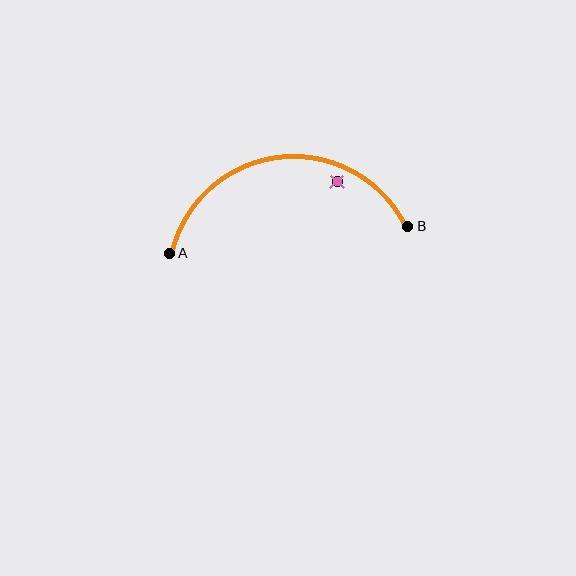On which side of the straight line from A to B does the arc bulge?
The arc bulges above the straight line connecting A and B.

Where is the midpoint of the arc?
The arc midpoint is the point on the curve farthest from the straight line joining A and B. It sits above that line.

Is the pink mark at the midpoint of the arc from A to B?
No — the pink mark does not lie on the arc at all. It sits slightly inside the curve.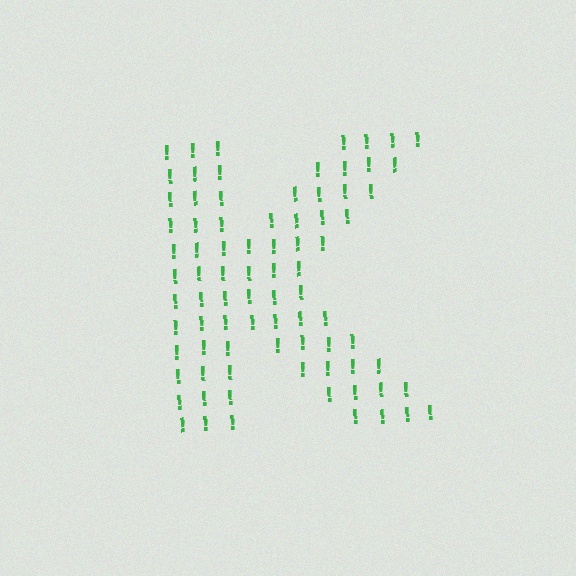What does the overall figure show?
The overall figure shows the letter K.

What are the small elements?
The small elements are exclamation marks.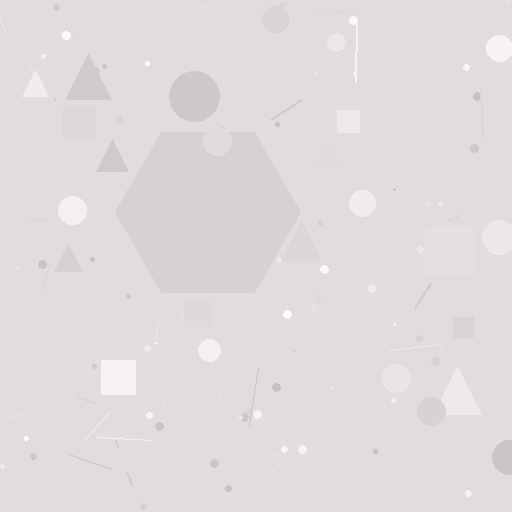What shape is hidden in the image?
A hexagon is hidden in the image.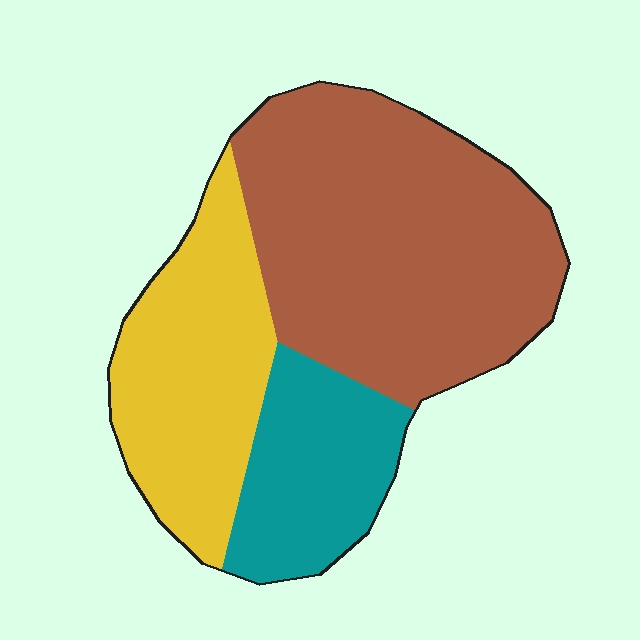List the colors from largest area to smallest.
From largest to smallest: brown, yellow, teal.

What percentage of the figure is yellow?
Yellow covers about 30% of the figure.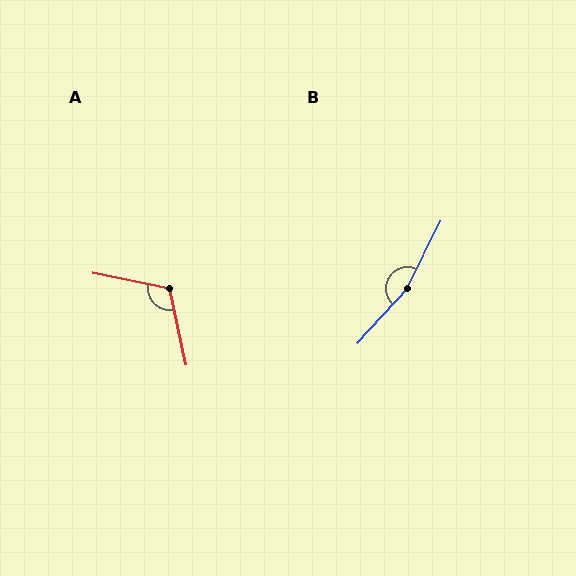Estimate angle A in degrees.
Approximately 113 degrees.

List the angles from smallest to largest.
A (113°), B (164°).